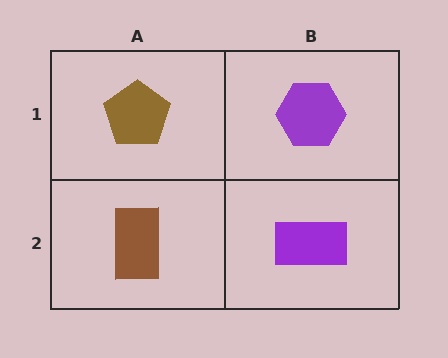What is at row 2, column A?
A brown rectangle.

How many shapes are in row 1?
2 shapes.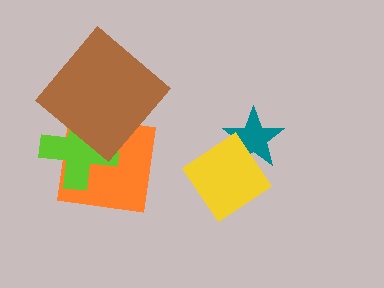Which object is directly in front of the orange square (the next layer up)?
The lime cross is directly in front of the orange square.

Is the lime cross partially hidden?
Yes, it is partially covered by another shape.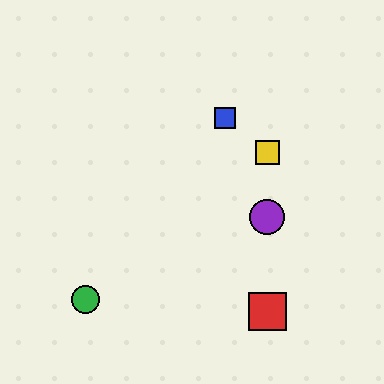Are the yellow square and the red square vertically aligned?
Yes, both are at x≈267.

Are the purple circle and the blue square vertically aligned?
No, the purple circle is at x≈267 and the blue square is at x≈225.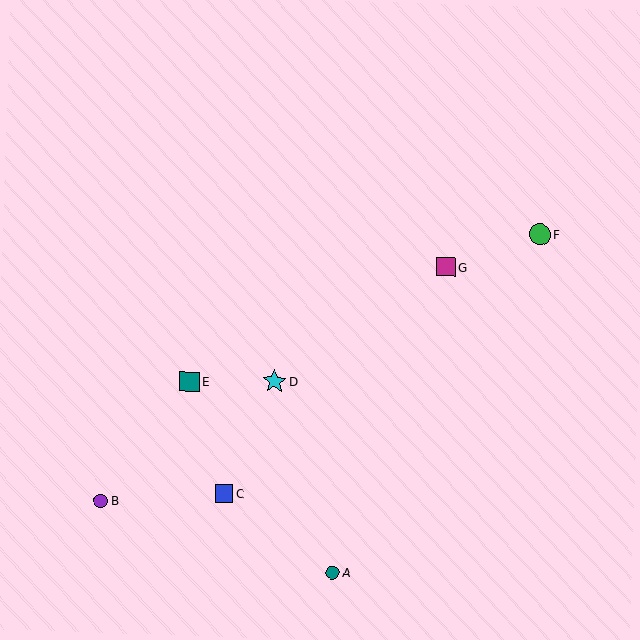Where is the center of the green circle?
The center of the green circle is at (540, 234).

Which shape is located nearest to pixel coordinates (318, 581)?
The teal circle (labeled A) at (333, 573) is nearest to that location.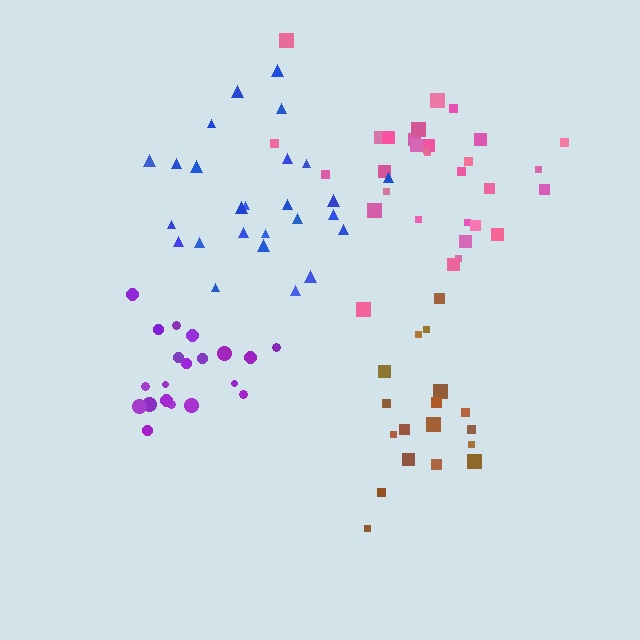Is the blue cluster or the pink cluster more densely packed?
Pink.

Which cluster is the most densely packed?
Purple.